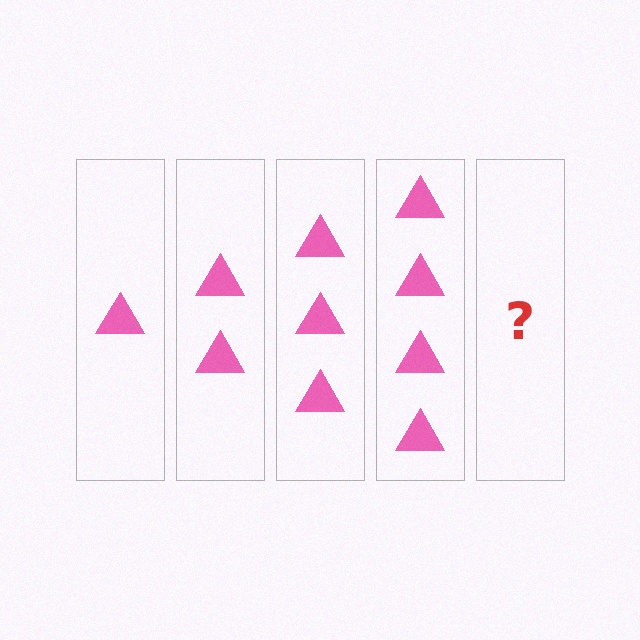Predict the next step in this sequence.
The next step is 5 triangles.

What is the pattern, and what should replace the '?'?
The pattern is that each step adds one more triangle. The '?' should be 5 triangles.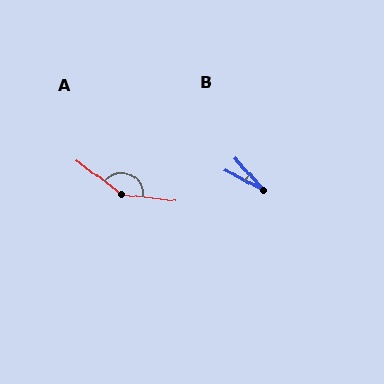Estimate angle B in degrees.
Approximately 20 degrees.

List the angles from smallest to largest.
B (20°), A (150°).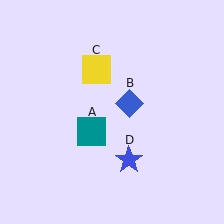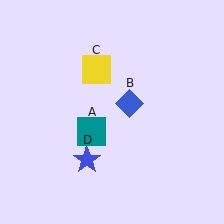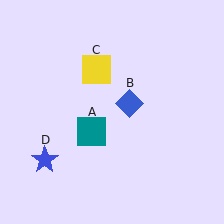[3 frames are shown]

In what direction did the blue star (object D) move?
The blue star (object D) moved left.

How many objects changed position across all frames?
1 object changed position: blue star (object D).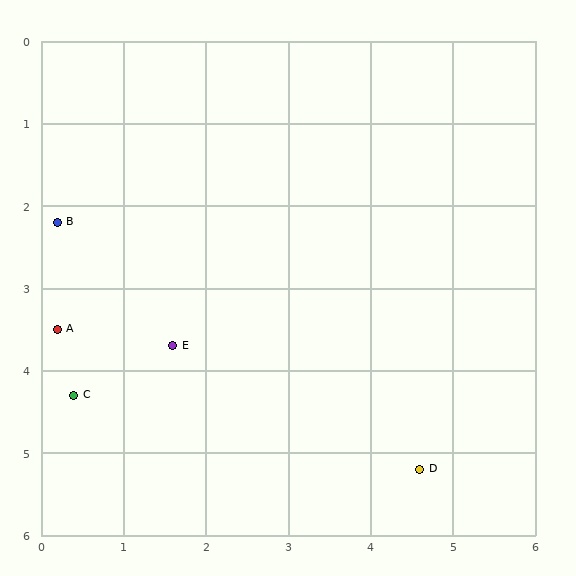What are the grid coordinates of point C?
Point C is at approximately (0.4, 4.3).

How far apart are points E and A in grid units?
Points E and A are about 1.4 grid units apart.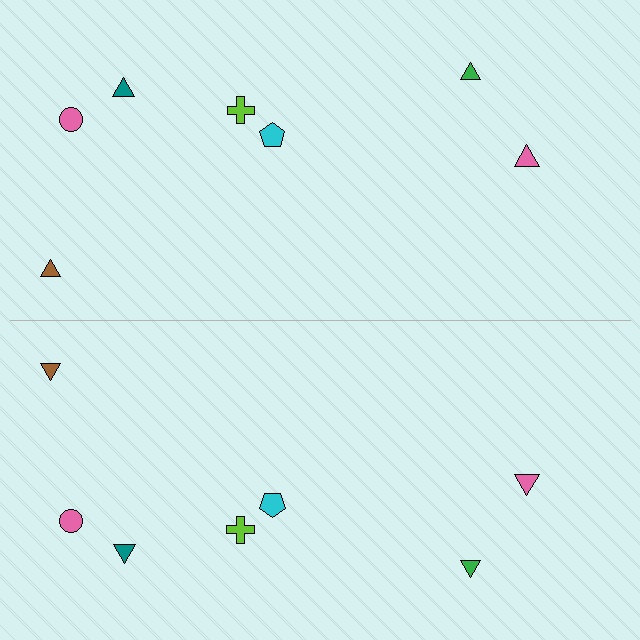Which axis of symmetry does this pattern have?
The pattern has a horizontal axis of symmetry running through the center of the image.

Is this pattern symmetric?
Yes, this pattern has bilateral (reflection) symmetry.